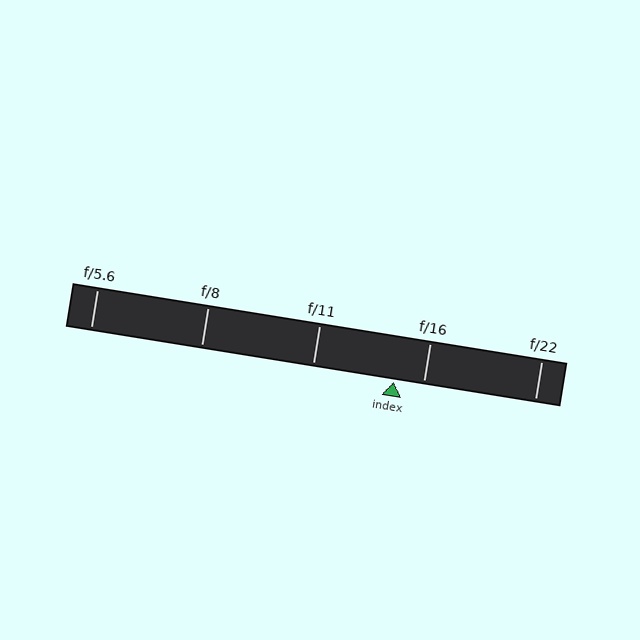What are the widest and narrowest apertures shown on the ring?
The widest aperture shown is f/5.6 and the narrowest is f/22.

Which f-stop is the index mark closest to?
The index mark is closest to f/16.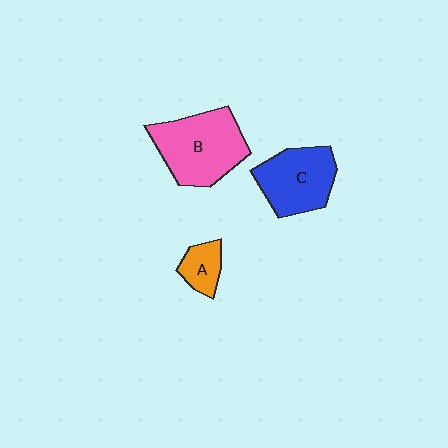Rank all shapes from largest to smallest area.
From largest to smallest: B (pink), C (blue), A (orange).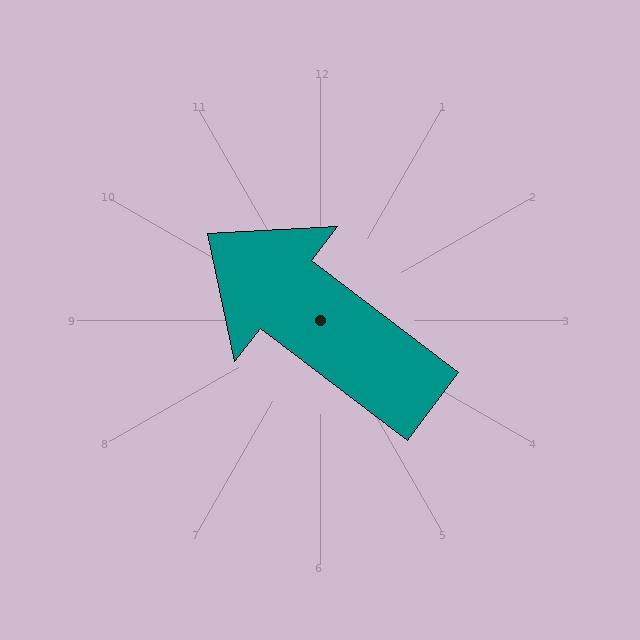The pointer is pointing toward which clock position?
Roughly 10 o'clock.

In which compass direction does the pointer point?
Northwest.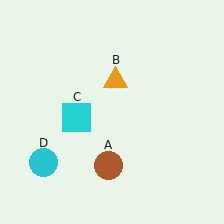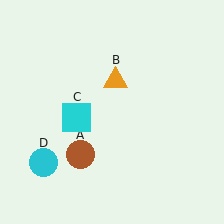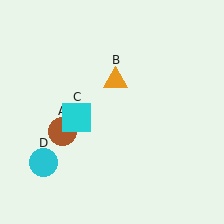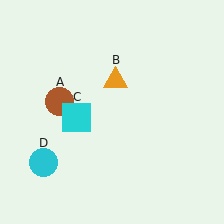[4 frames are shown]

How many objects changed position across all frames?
1 object changed position: brown circle (object A).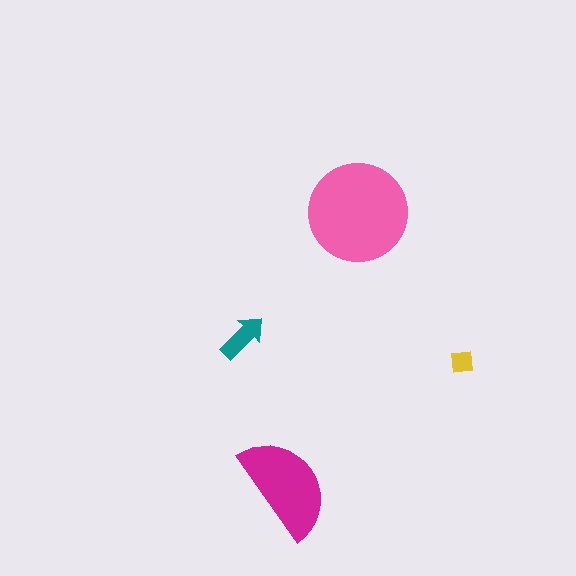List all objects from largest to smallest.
The pink circle, the magenta semicircle, the teal arrow, the yellow square.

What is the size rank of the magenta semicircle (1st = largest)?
2nd.